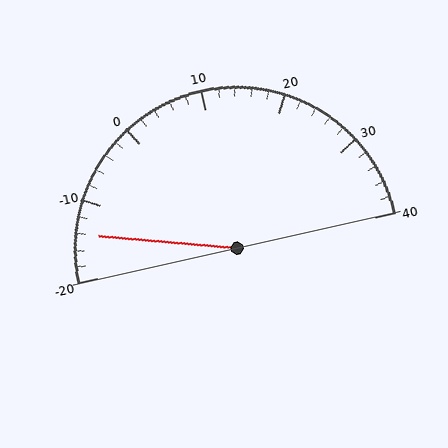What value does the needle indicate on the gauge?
The needle indicates approximately -14.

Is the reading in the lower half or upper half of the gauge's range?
The reading is in the lower half of the range (-20 to 40).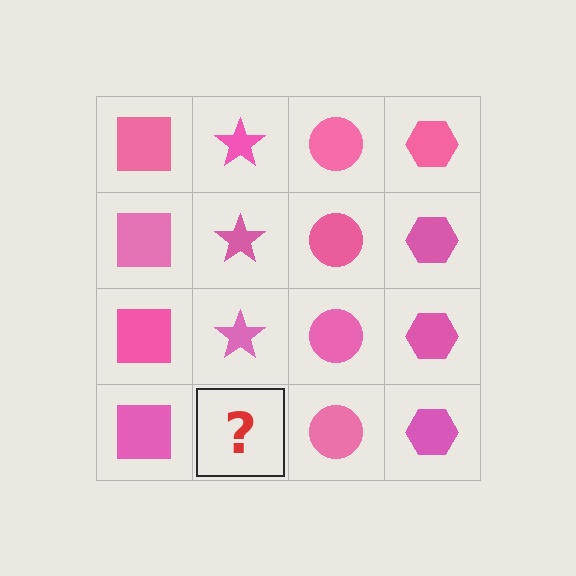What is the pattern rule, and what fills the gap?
The rule is that each column has a consistent shape. The gap should be filled with a pink star.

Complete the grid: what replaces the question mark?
The question mark should be replaced with a pink star.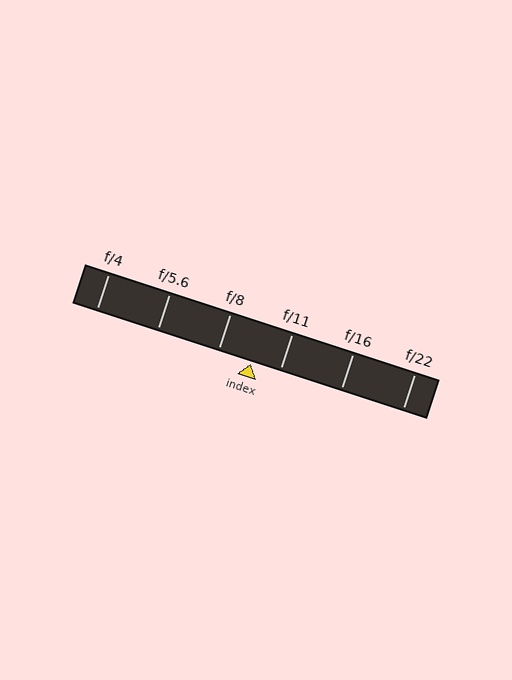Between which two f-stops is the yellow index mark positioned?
The index mark is between f/8 and f/11.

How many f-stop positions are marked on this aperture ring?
There are 6 f-stop positions marked.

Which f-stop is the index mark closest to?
The index mark is closest to f/11.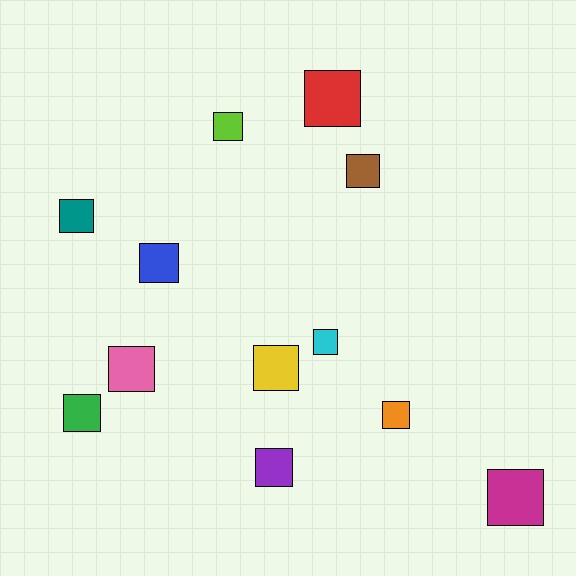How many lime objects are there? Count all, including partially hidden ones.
There is 1 lime object.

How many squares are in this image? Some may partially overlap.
There are 12 squares.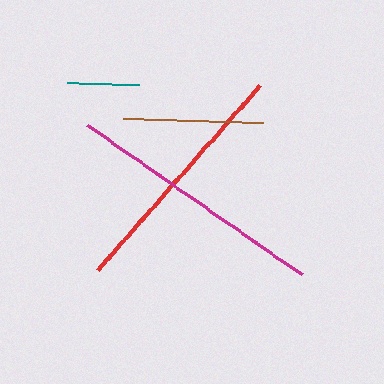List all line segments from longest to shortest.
From longest to shortest: magenta, red, brown, teal.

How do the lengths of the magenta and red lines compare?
The magenta and red lines are approximately the same length.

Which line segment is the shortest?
The teal line is the shortest at approximately 72 pixels.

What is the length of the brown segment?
The brown segment is approximately 140 pixels long.